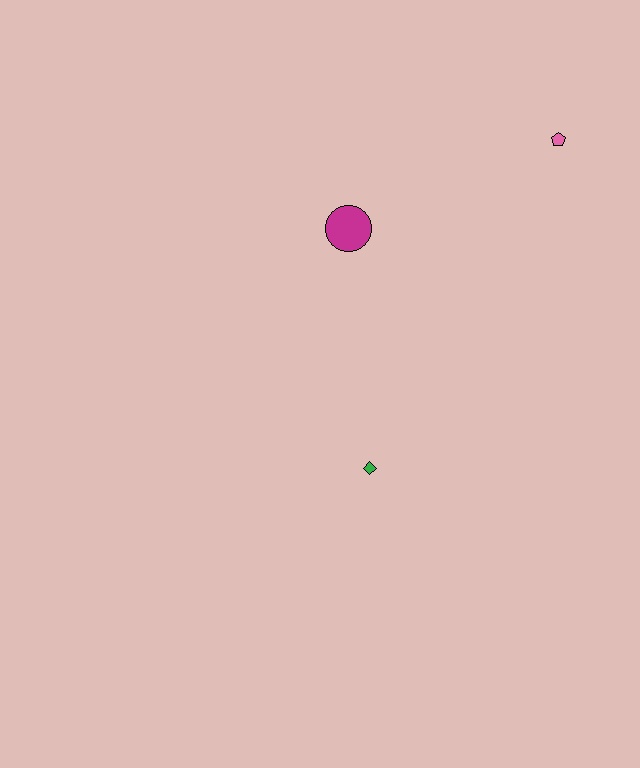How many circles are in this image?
There is 1 circle.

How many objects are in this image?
There are 3 objects.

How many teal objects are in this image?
There are no teal objects.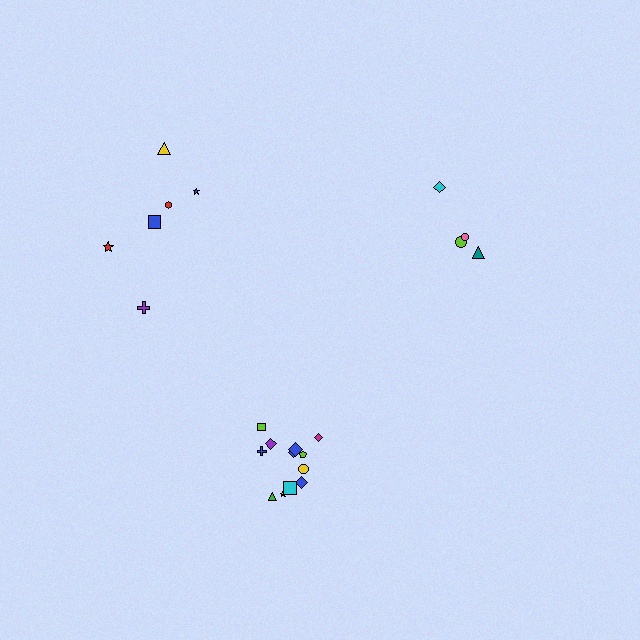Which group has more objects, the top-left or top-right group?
The top-left group.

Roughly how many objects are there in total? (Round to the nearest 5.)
Roughly 20 objects in total.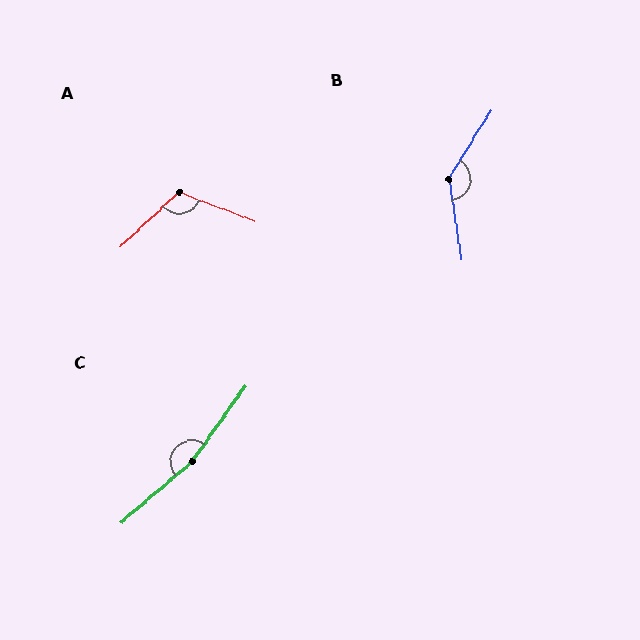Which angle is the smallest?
A, at approximately 115 degrees.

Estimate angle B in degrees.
Approximately 139 degrees.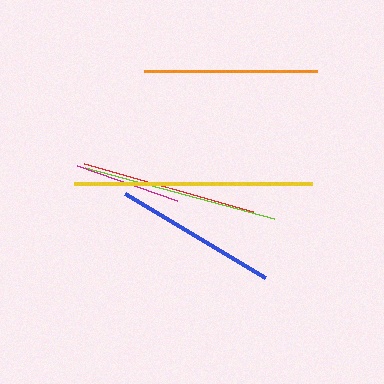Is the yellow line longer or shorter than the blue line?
The yellow line is longer than the blue line.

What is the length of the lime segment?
The lime segment is approximately 196 pixels long.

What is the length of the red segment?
The red segment is approximately 177 pixels long.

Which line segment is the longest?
The yellow line is the longest at approximately 238 pixels.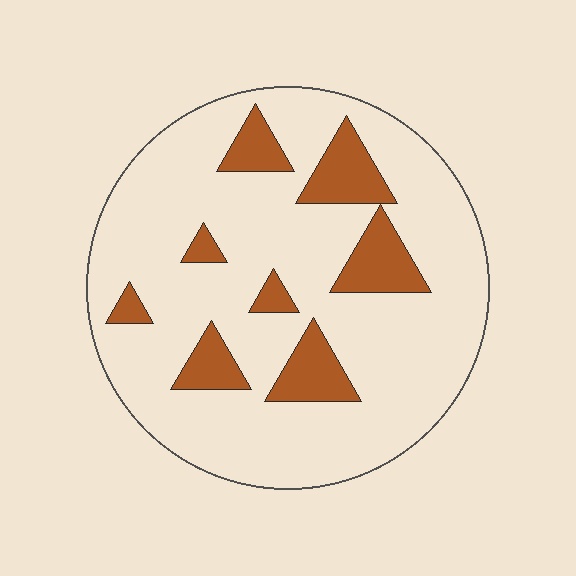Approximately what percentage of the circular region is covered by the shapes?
Approximately 15%.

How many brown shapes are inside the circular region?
8.